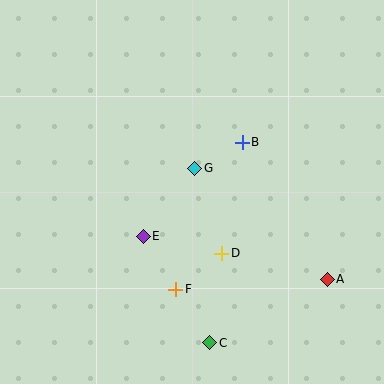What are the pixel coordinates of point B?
Point B is at (242, 142).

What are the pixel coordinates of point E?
Point E is at (143, 236).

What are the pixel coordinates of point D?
Point D is at (222, 253).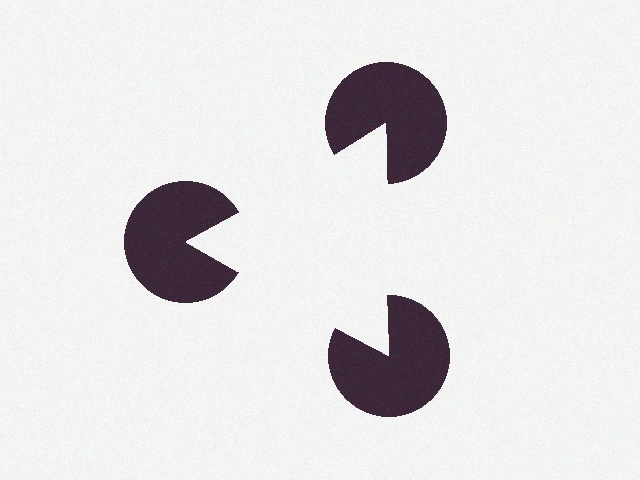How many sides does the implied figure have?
3 sides.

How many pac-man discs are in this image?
There are 3 — one at each vertex of the illusory triangle.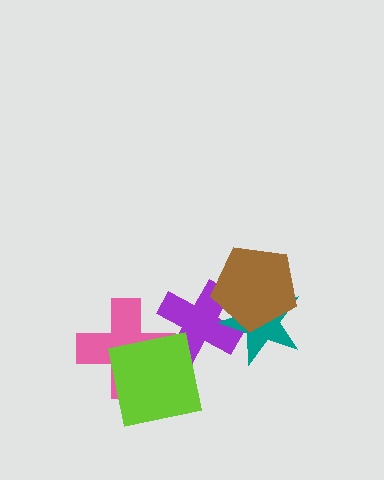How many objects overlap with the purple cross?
4 objects overlap with the purple cross.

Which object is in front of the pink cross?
The lime square is in front of the pink cross.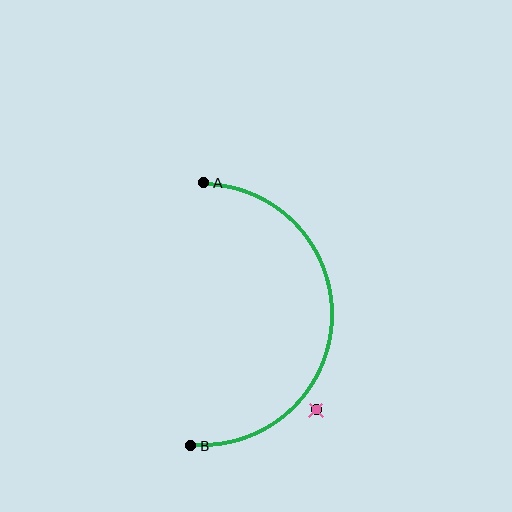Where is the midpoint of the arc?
The arc midpoint is the point on the curve farthest from the straight line joining A and B. It sits to the right of that line.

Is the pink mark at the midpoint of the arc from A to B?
No — the pink mark does not lie on the arc at all. It sits slightly outside the curve.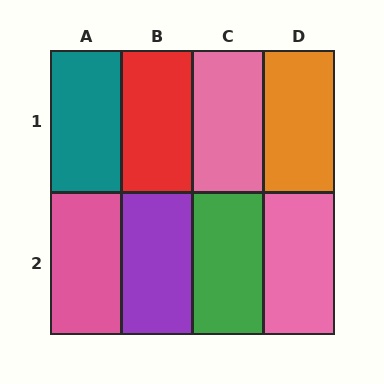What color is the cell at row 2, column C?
Green.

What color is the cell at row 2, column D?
Pink.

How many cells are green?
1 cell is green.